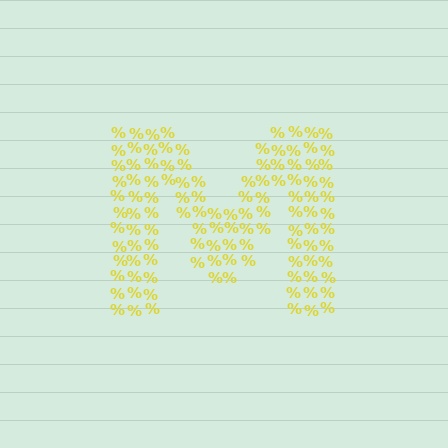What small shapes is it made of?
It is made of small percent signs.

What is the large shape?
The large shape is the letter M.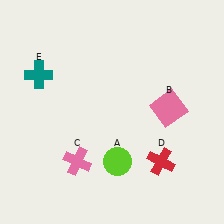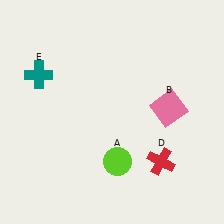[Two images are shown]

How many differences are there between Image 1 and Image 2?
There is 1 difference between the two images.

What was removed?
The pink cross (C) was removed in Image 2.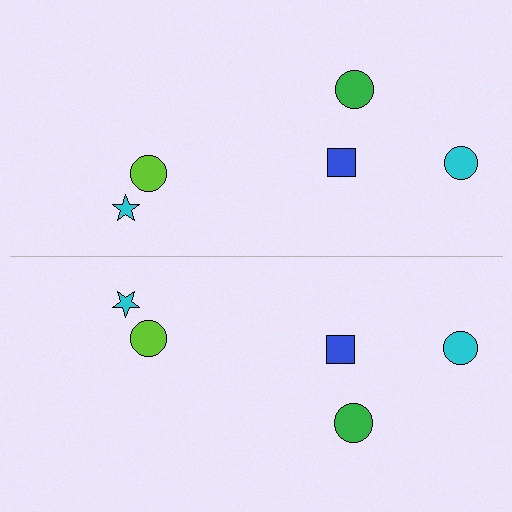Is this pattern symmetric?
Yes, this pattern has bilateral (reflection) symmetry.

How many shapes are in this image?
There are 10 shapes in this image.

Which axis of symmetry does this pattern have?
The pattern has a horizontal axis of symmetry running through the center of the image.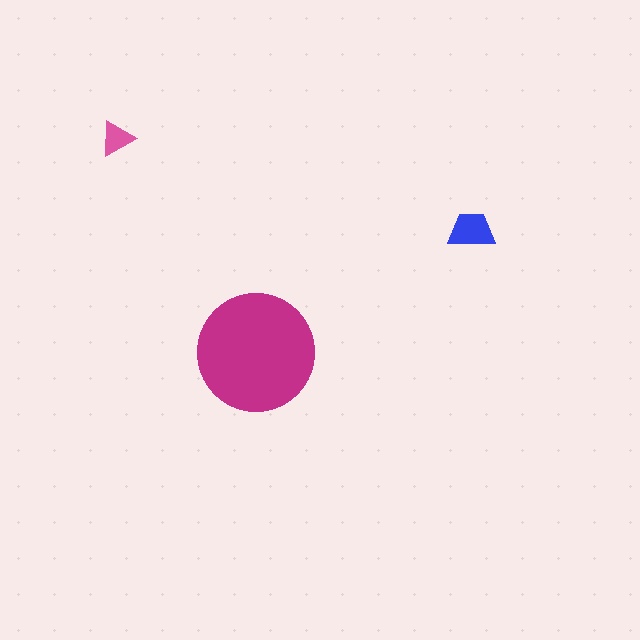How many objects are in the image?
There are 3 objects in the image.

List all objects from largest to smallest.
The magenta circle, the blue trapezoid, the pink triangle.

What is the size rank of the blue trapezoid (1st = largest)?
2nd.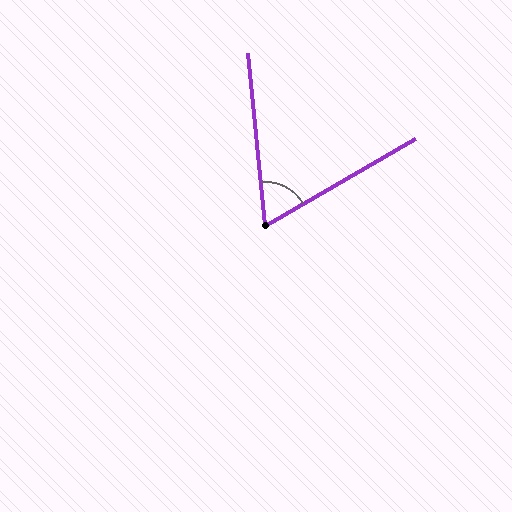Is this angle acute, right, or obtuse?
It is acute.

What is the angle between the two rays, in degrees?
Approximately 65 degrees.